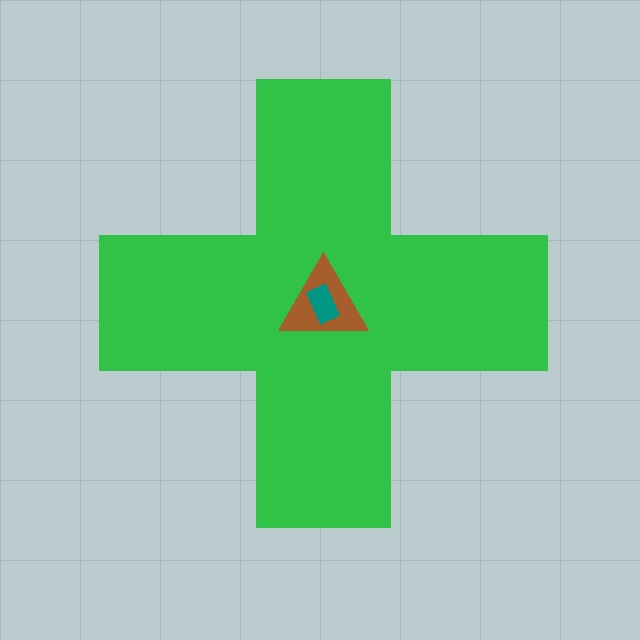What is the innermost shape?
The teal rectangle.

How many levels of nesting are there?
3.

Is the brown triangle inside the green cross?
Yes.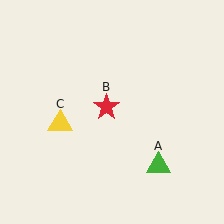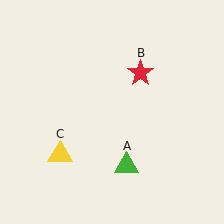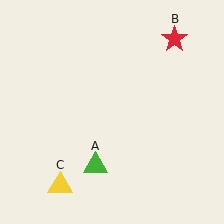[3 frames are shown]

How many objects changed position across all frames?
3 objects changed position: green triangle (object A), red star (object B), yellow triangle (object C).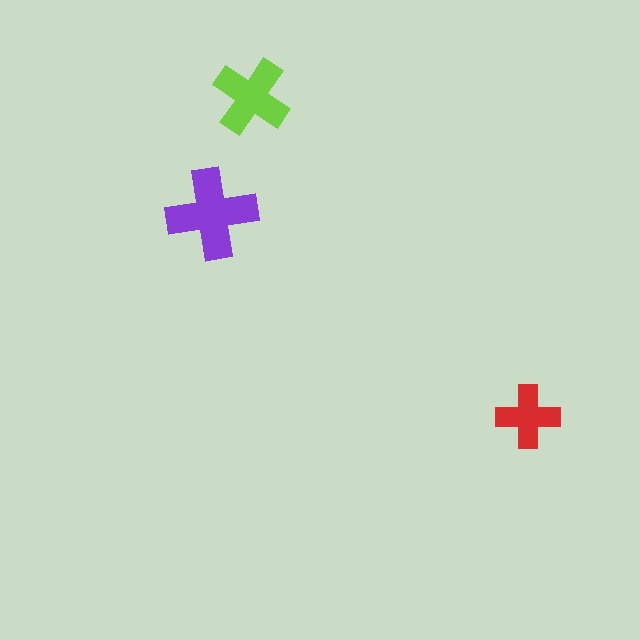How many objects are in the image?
There are 3 objects in the image.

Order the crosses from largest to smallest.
the purple one, the lime one, the red one.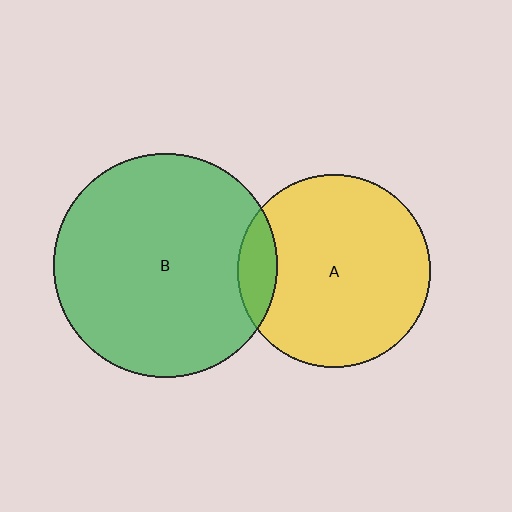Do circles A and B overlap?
Yes.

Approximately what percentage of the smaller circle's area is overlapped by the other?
Approximately 10%.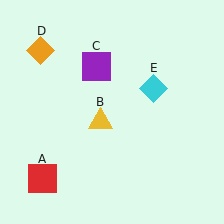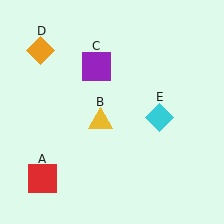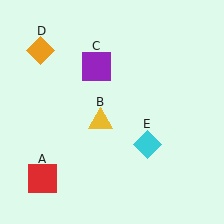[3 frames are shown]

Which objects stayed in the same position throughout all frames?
Red square (object A) and yellow triangle (object B) and purple square (object C) and orange diamond (object D) remained stationary.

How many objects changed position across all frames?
1 object changed position: cyan diamond (object E).